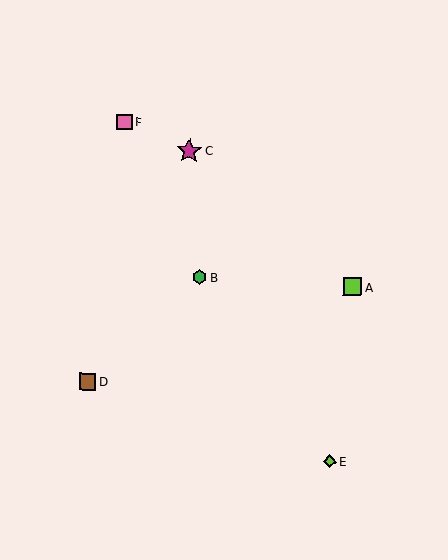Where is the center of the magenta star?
The center of the magenta star is at (189, 151).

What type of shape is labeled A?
Shape A is a lime square.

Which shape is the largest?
The magenta star (labeled C) is the largest.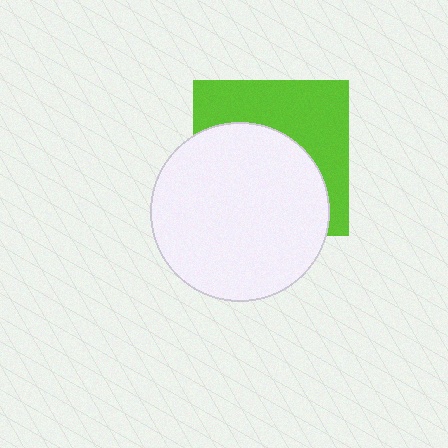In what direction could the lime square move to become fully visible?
The lime square could move up. That would shift it out from behind the white circle entirely.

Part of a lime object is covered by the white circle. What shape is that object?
It is a square.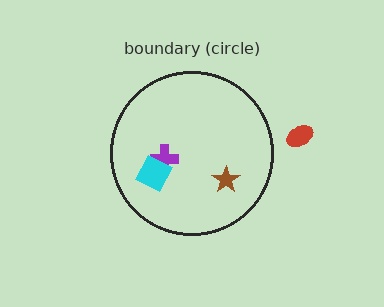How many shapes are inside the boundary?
3 inside, 1 outside.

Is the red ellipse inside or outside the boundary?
Outside.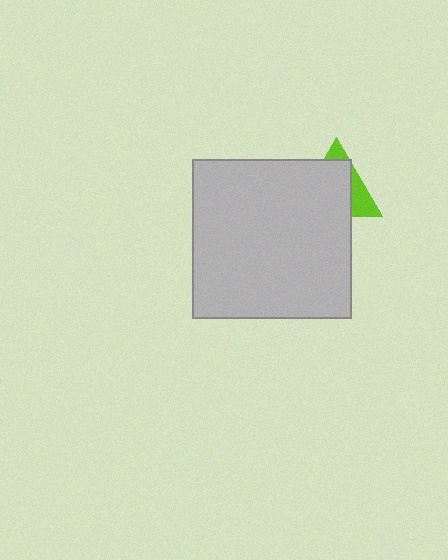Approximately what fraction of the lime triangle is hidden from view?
Roughly 68% of the lime triangle is hidden behind the light gray square.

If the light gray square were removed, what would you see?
You would see the complete lime triangle.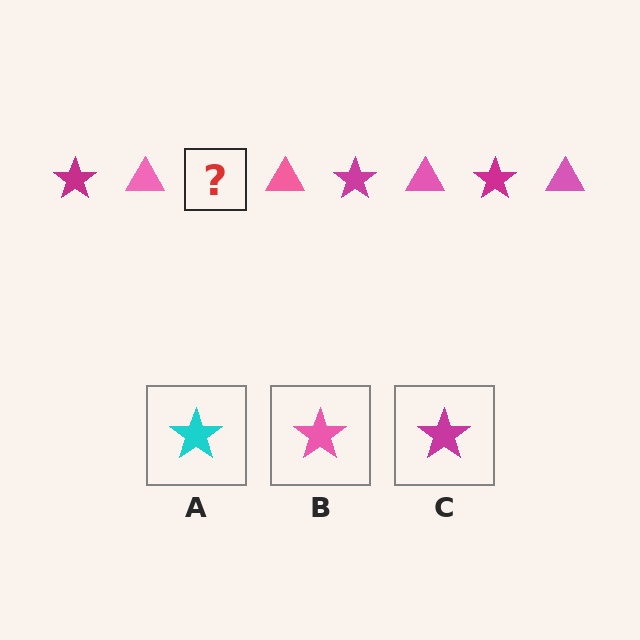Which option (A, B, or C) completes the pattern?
C.